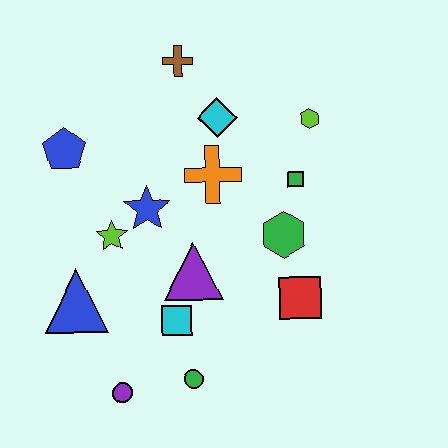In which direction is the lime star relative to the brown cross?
The lime star is below the brown cross.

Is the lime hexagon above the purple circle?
Yes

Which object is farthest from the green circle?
The brown cross is farthest from the green circle.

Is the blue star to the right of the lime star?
Yes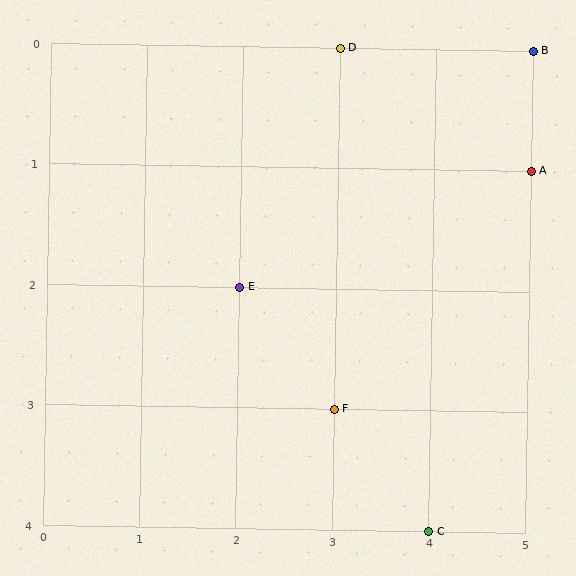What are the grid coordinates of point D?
Point D is at grid coordinates (3, 0).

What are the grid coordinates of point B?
Point B is at grid coordinates (5, 0).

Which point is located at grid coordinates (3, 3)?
Point F is at (3, 3).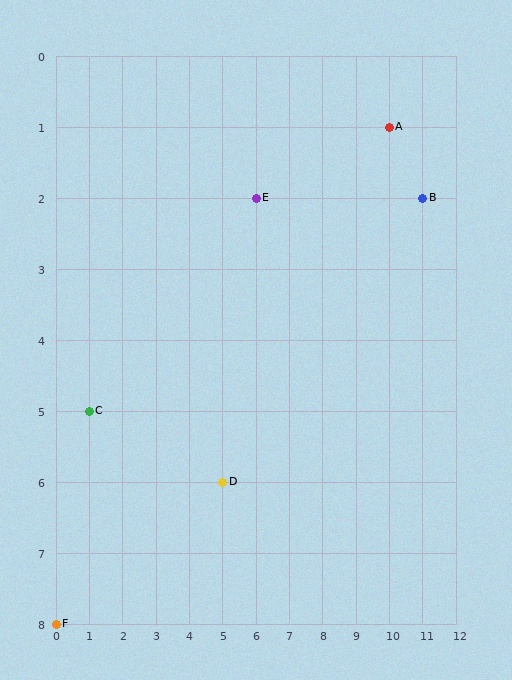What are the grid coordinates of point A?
Point A is at grid coordinates (10, 1).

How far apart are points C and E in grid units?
Points C and E are 5 columns and 3 rows apart (about 5.8 grid units diagonally).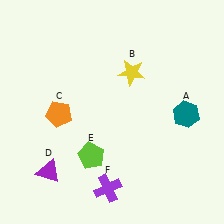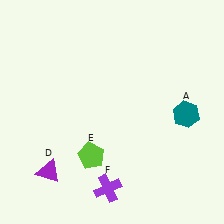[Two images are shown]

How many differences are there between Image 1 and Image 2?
There are 2 differences between the two images.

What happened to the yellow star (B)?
The yellow star (B) was removed in Image 2. It was in the top-right area of Image 1.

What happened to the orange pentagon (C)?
The orange pentagon (C) was removed in Image 2. It was in the bottom-left area of Image 1.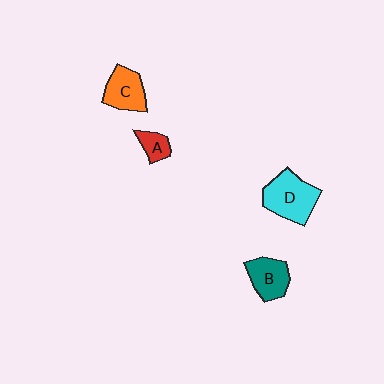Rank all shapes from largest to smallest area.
From largest to smallest: D (cyan), C (orange), B (teal), A (red).